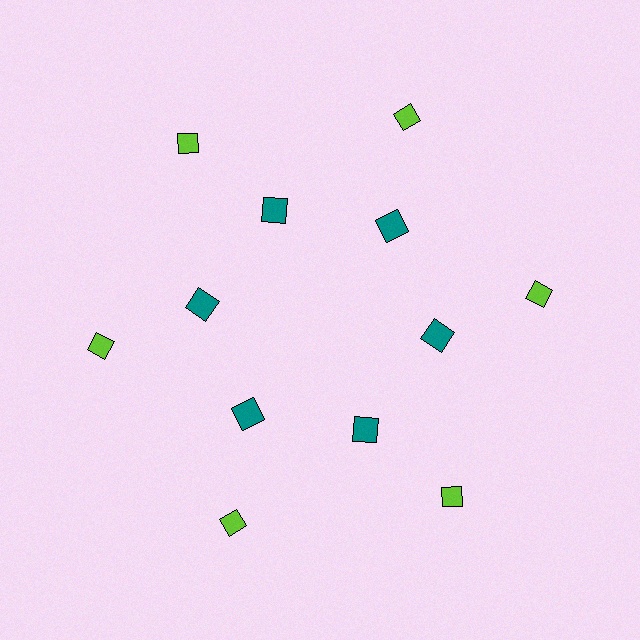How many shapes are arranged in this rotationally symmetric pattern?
There are 12 shapes, arranged in 6 groups of 2.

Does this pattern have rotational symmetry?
Yes, this pattern has 6-fold rotational symmetry. It looks the same after rotating 60 degrees around the center.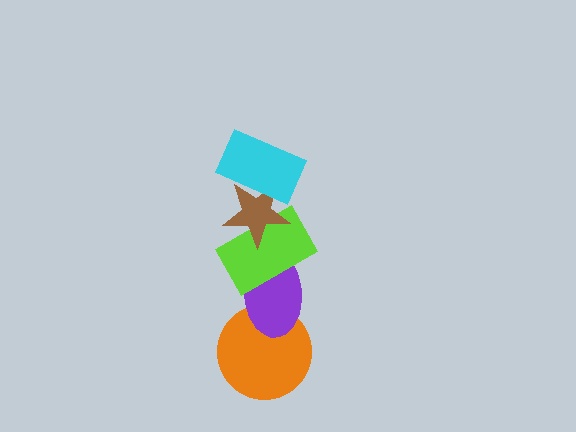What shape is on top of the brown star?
The cyan rectangle is on top of the brown star.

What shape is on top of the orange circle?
The purple ellipse is on top of the orange circle.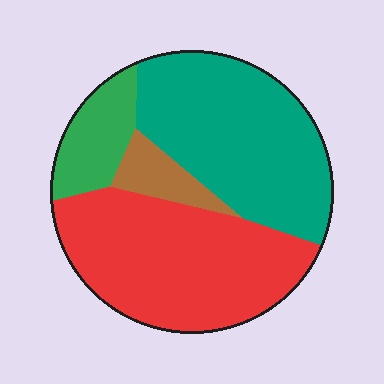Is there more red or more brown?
Red.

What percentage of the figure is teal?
Teal covers around 40% of the figure.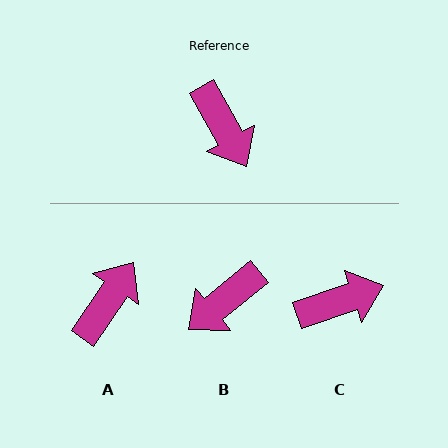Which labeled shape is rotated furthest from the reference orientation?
A, about 117 degrees away.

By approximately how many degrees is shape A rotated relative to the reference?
Approximately 117 degrees counter-clockwise.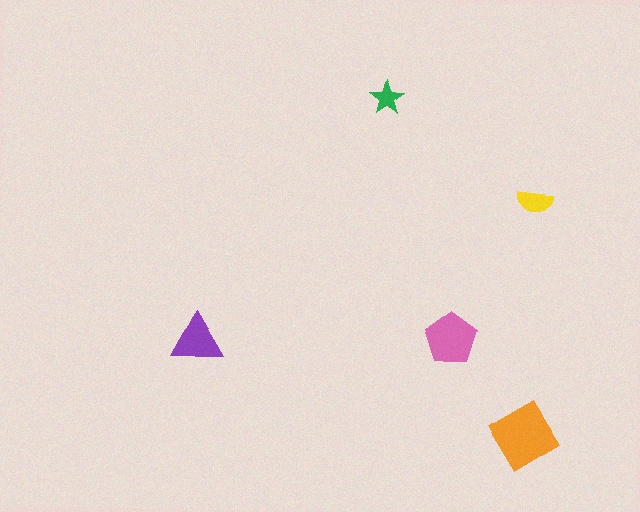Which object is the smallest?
The green star.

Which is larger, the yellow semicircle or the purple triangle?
The purple triangle.